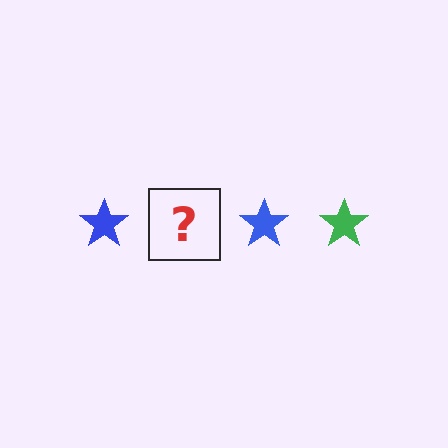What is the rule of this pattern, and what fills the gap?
The rule is that the pattern cycles through blue, green stars. The gap should be filled with a green star.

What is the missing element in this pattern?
The missing element is a green star.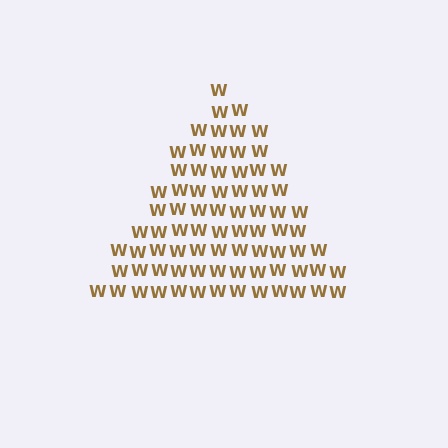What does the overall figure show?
The overall figure shows a triangle.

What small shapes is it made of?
It is made of small letter W's.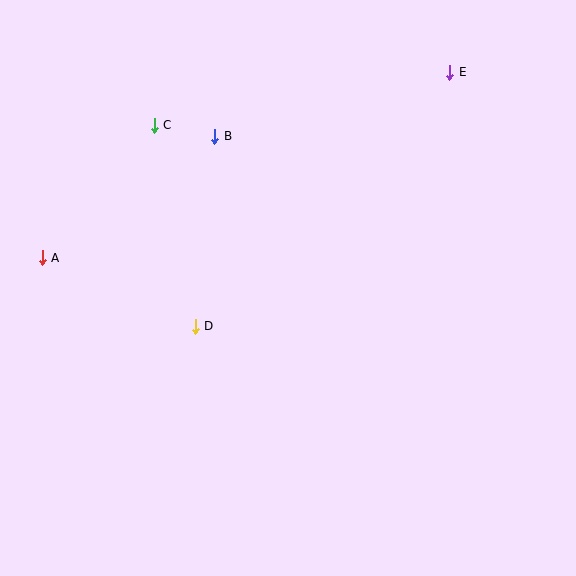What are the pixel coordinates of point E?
Point E is at (450, 72).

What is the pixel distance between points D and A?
The distance between D and A is 168 pixels.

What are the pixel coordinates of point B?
Point B is at (215, 136).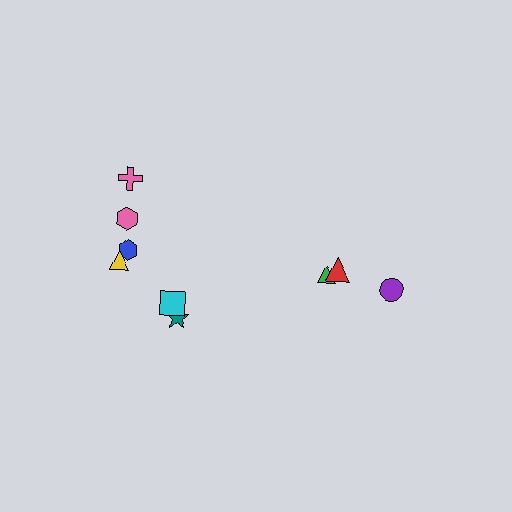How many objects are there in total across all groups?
There are 9 objects.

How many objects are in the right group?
There are 3 objects.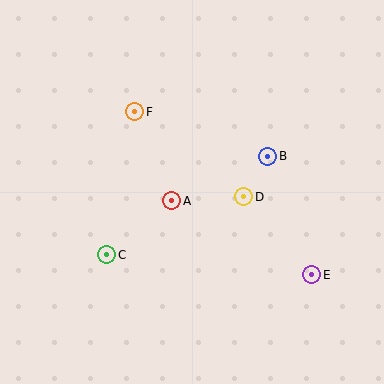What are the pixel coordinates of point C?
Point C is at (107, 255).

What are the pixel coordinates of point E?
Point E is at (312, 275).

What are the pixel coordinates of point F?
Point F is at (135, 112).